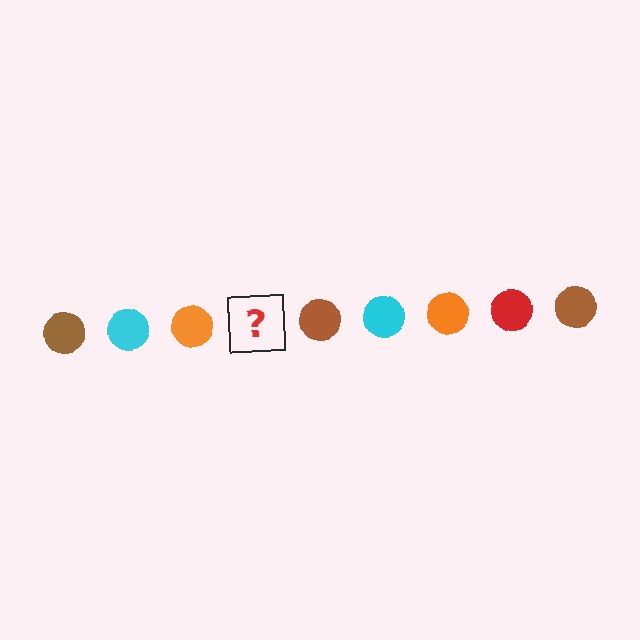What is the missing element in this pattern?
The missing element is a red circle.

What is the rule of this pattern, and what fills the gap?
The rule is that the pattern cycles through brown, cyan, orange, red circles. The gap should be filled with a red circle.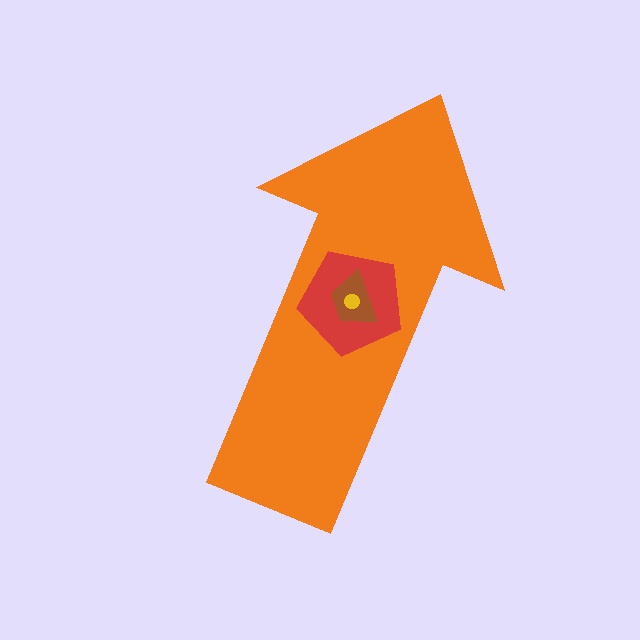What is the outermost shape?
The orange arrow.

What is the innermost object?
The yellow circle.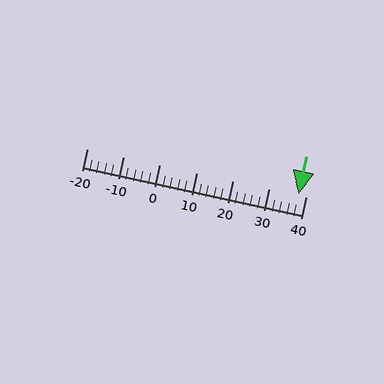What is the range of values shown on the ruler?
The ruler shows values from -20 to 40.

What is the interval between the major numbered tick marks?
The major tick marks are spaced 10 units apart.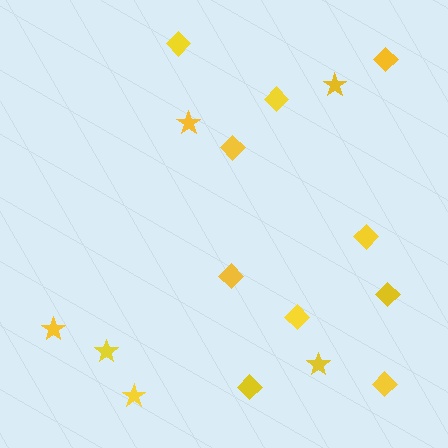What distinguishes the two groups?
There are 2 groups: one group of stars (6) and one group of diamonds (10).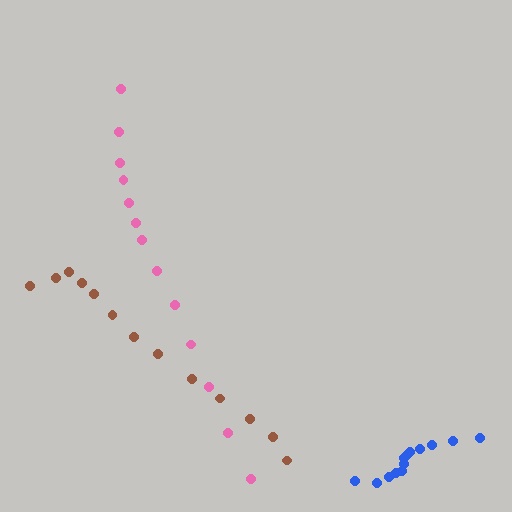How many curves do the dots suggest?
There are 3 distinct paths.